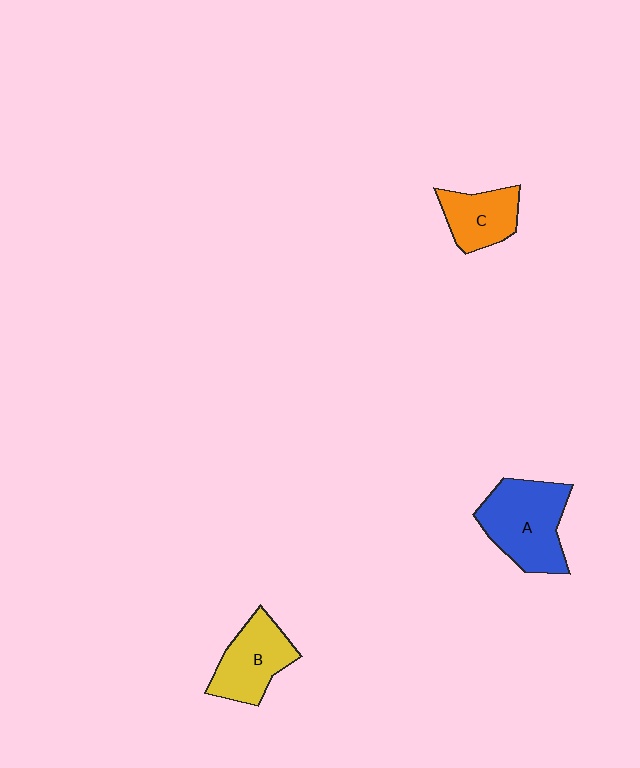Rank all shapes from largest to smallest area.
From largest to smallest: A (blue), B (yellow), C (orange).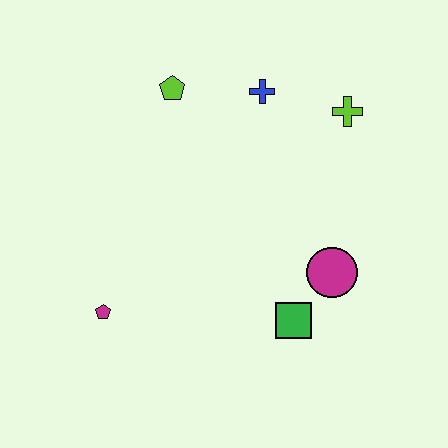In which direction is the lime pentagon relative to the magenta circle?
The lime pentagon is above the magenta circle.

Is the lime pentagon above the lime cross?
Yes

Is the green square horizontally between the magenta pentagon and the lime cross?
Yes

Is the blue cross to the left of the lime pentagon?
No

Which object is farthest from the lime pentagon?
The green square is farthest from the lime pentagon.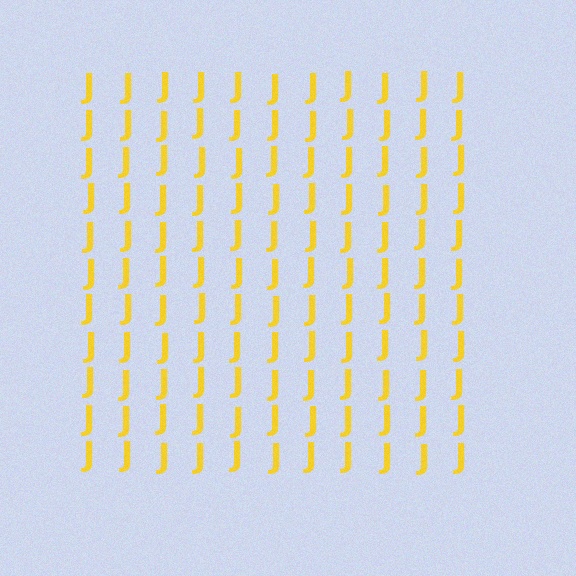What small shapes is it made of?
It is made of small letter J's.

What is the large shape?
The large shape is a square.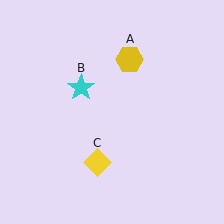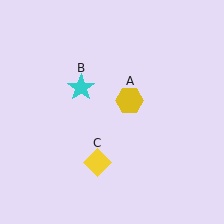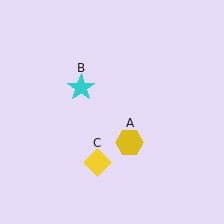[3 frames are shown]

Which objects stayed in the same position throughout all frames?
Cyan star (object B) and yellow diamond (object C) remained stationary.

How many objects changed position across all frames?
1 object changed position: yellow hexagon (object A).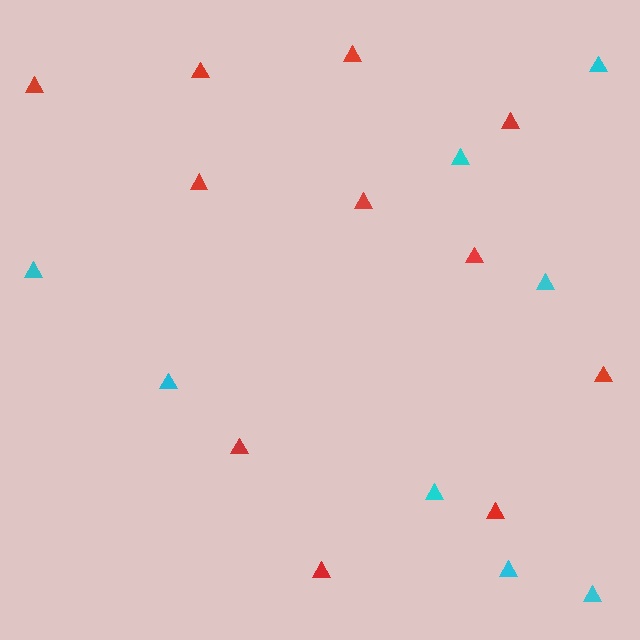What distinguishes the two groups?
There are 2 groups: one group of red triangles (11) and one group of cyan triangles (8).